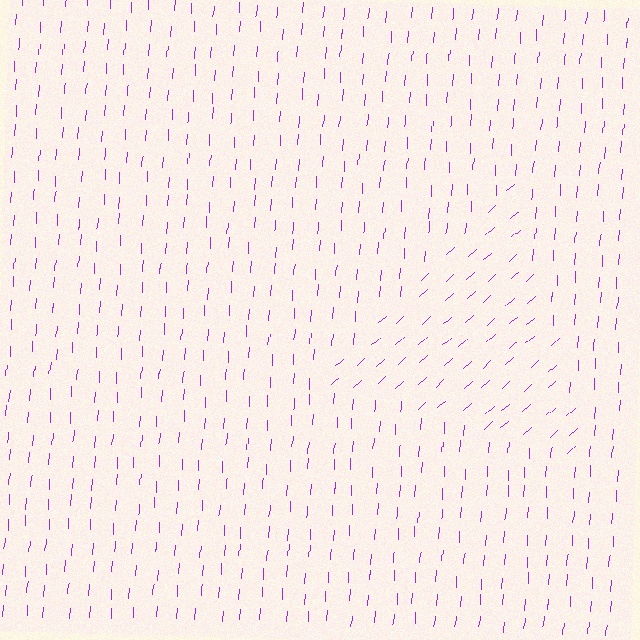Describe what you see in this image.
The image is filled with small purple line segments. A triangle region in the image has lines oriented differently from the surrounding lines, creating a visible texture boundary.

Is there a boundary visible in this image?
Yes, there is a texture boundary formed by a change in line orientation.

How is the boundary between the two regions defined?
The boundary is defined purely by a change in line orientation (approximately 45 degrees difference). All lines are the same color and thickness.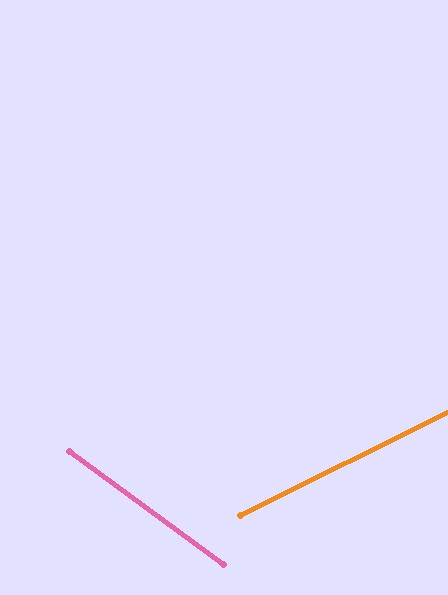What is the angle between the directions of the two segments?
Approximately 63 degrees.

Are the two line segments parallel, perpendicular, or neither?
Neither parallel nor perpendicular — they differ by about 63°.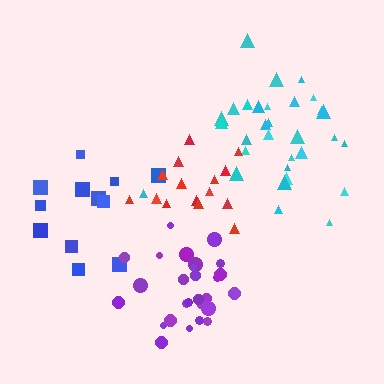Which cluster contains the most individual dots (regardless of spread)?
Cyan (31).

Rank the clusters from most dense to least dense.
purple, cyan, red, blue.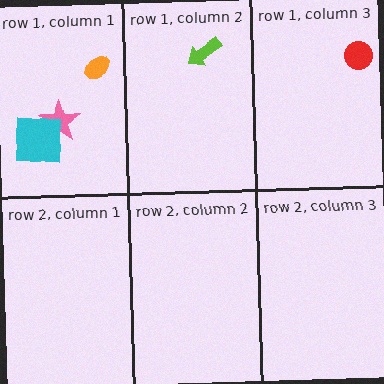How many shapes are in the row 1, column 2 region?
1.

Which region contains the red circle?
The row 1, column 3 region.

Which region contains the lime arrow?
The row 1, column 2 region.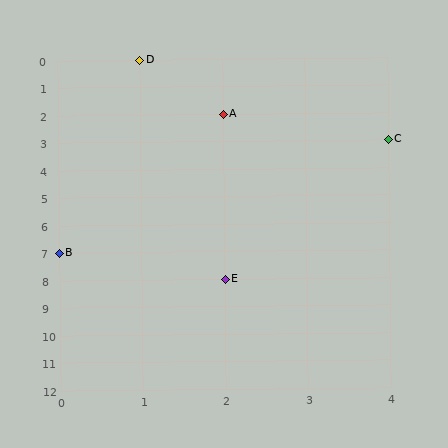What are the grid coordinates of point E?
Point E is at grid coordinates (2, 8).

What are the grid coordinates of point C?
Point C is at grid coordinates (4, 3).